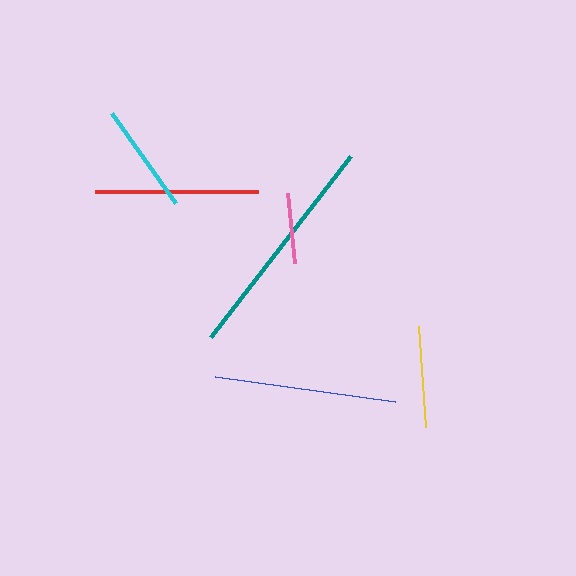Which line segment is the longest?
The teal line is the longest at approximately 228 pixels.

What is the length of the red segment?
The red segment is approximately 163 pixels long.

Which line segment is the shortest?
The pink line is the shortest at approximately 70 pixels.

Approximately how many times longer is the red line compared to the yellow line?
The red line is approximately 1.6 times the length of the yellow line.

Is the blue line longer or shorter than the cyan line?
The blue line is longer than the cyan line.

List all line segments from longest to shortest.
From longest to shortest: teal, blue, red, cyan, yellow, pink.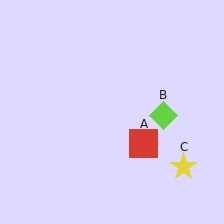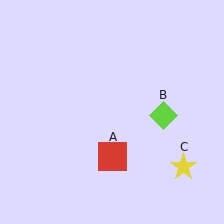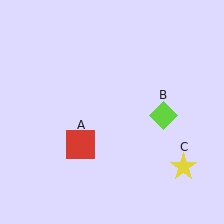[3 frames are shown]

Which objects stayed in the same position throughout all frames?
Lime diamond (object B) and yellow star (object C) remained stationary.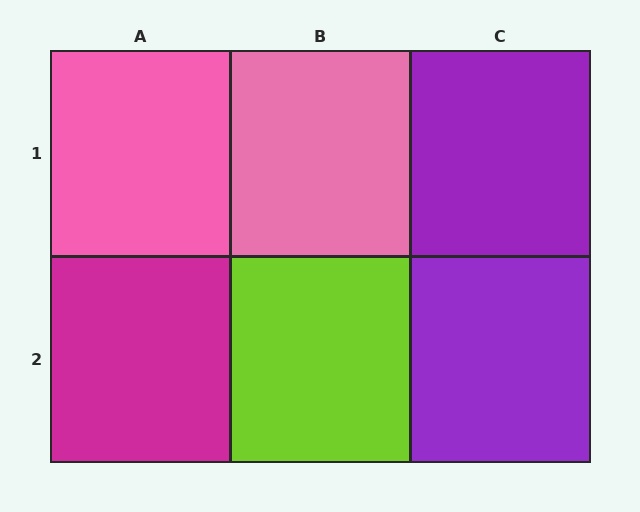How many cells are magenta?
1 cell is magenta.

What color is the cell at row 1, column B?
Pink.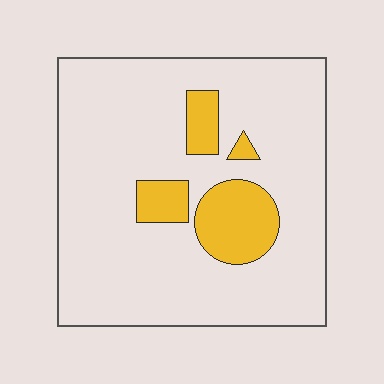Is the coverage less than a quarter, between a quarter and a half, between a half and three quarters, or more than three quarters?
Less than a quarter.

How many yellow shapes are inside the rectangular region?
4.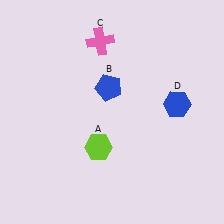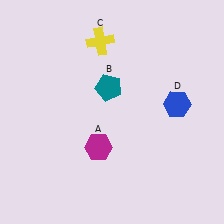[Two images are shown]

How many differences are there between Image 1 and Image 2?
There are 3 differences between the two images.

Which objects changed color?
A changed from lime to magenta. B changed from blue to teal. C changed from pink to yellow.